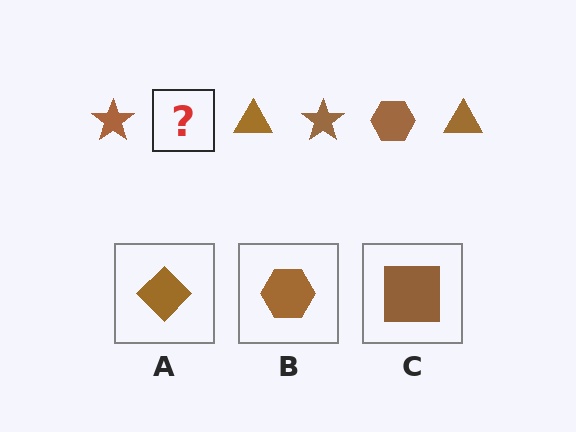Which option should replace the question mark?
Option B.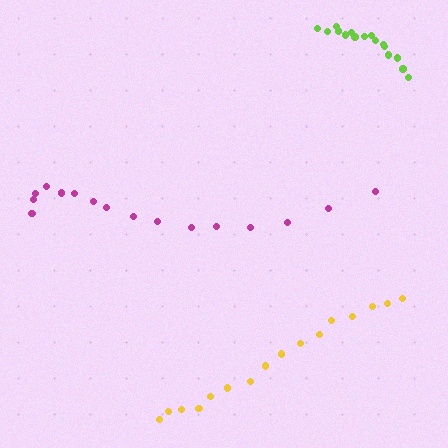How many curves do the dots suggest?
There are 3 distinct paths.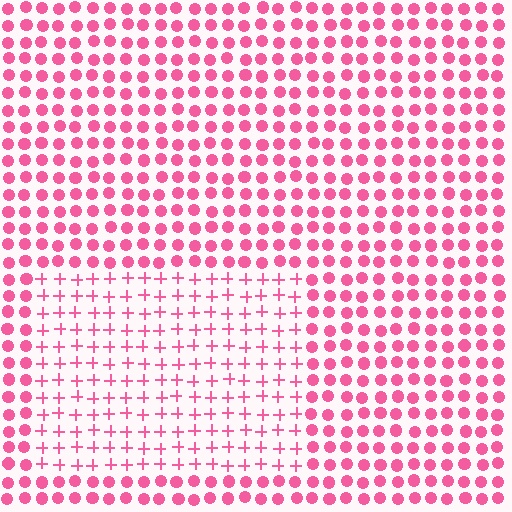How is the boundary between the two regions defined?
The boundary is defined by a change in element shape: plus signs inside vs. circles outside. All elements share the same color and spacing.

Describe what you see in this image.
The image is filled with small pink elements arranged in a uniform grid. A rectangle-shaped region contains plus signs, while the surrounding area contains circles. The boundary is defined purely by the change in element shape.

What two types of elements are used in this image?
The image uses plus signs inside the rectangle region and circles outside it.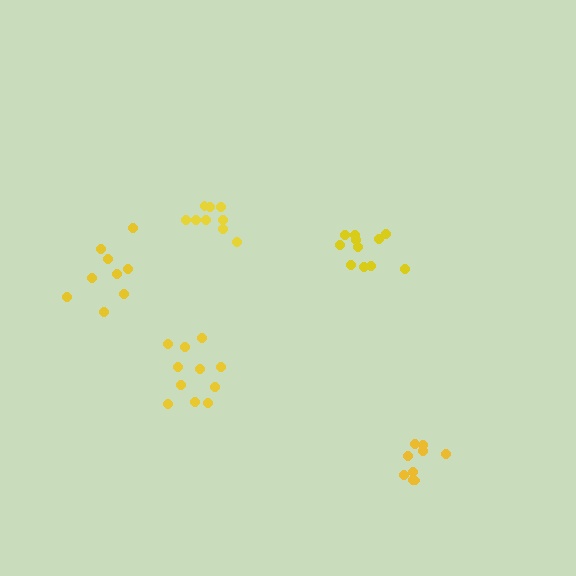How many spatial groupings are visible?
There are 5 spatial groupings.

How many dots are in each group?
Group 1: 9 dots, Group 2: 11 dots, Group 3: 9 dots, Group 4: 11 dots, Group 5: 9 dots (49 total).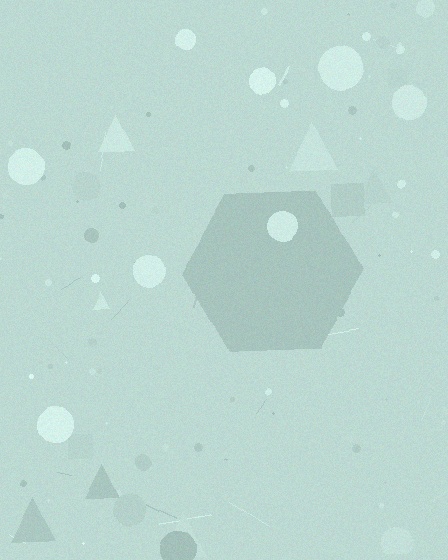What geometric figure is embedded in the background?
A hexagon is embedded in the background.